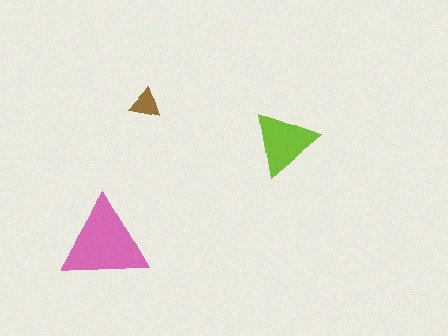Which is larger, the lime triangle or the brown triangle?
The lime one.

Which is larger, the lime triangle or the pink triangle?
The pink one.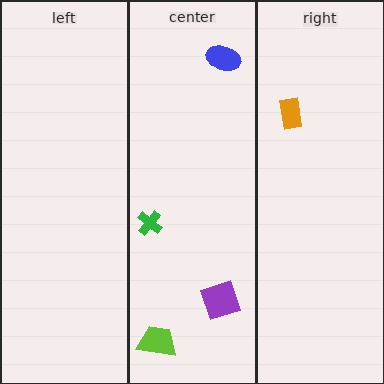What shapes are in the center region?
The blue ellipse, the purple diamond, the green cross, the lime trapezoid.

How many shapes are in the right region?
1.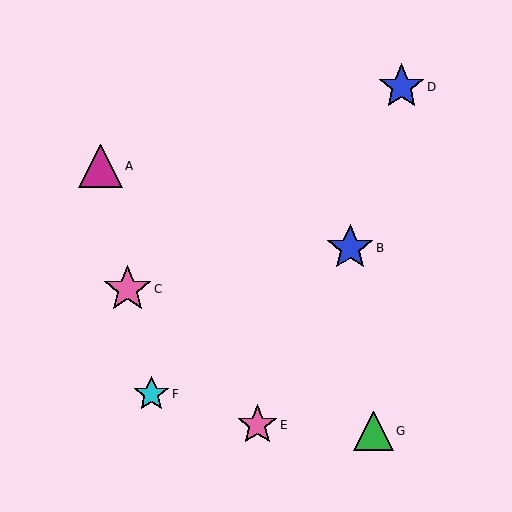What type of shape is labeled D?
Shape D is a blue star.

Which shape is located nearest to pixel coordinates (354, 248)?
The blue star (labeled B) at (350, 248) is nearest to that location.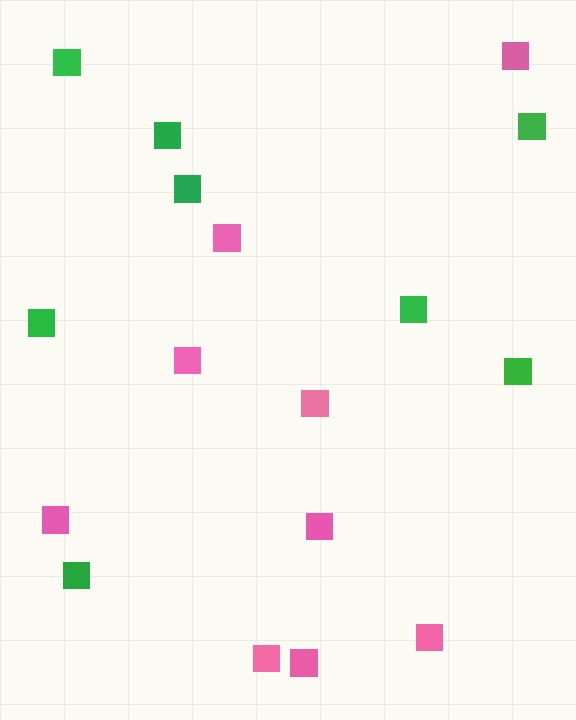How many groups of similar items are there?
There are 2 groups: one group of pink squares (9) and one group of green squares (8).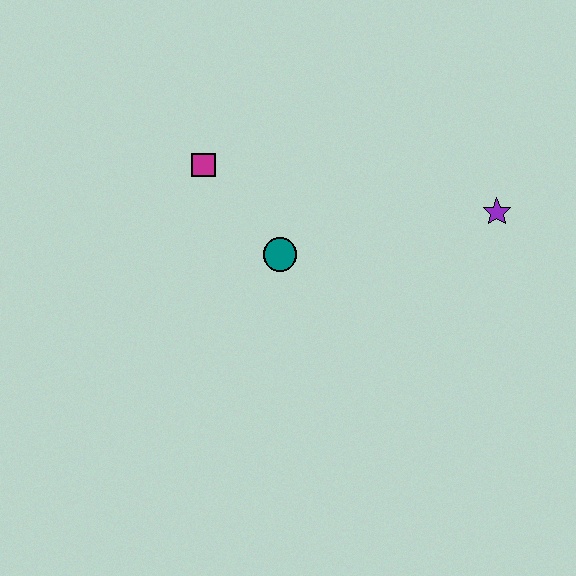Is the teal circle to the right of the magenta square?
Yes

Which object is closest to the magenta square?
The teal circle is closest to the magenta square.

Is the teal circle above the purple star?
No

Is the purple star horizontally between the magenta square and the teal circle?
No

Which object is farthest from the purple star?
The magenta square is farthest from the purple star.